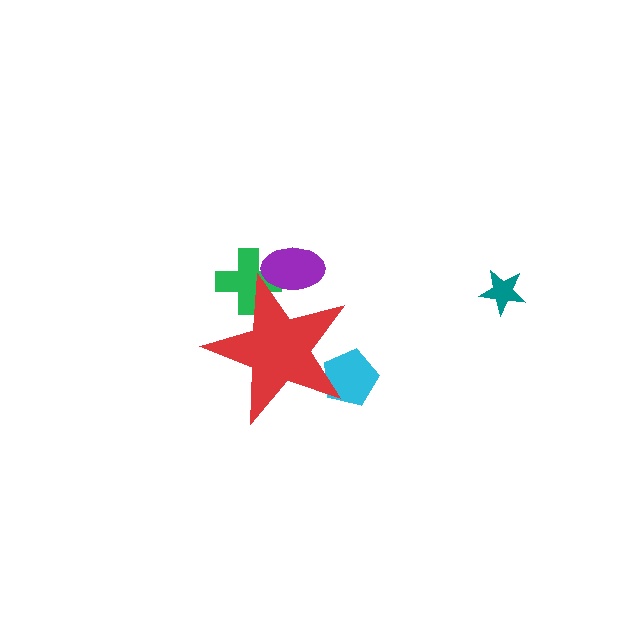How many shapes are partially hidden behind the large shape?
3 shapes are partially hidden.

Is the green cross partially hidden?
Yes, the green cross is partially hidden behind the red star.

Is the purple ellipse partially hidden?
Yes, the purple ellipse is partially hidden behind the red star.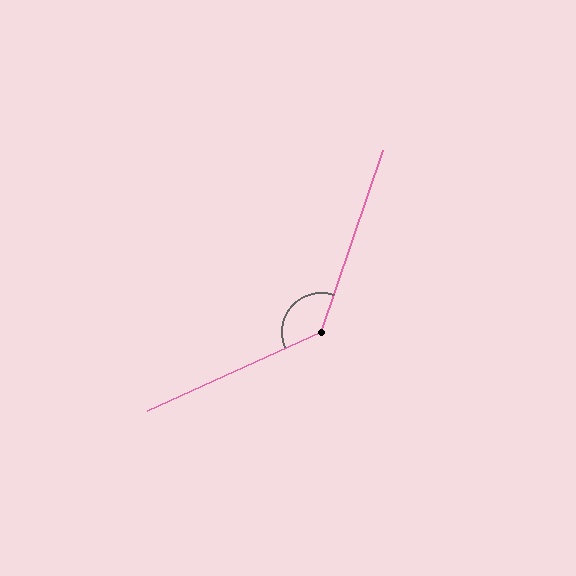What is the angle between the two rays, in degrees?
Approximately 133 degrees.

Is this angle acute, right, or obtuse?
It is obtuse.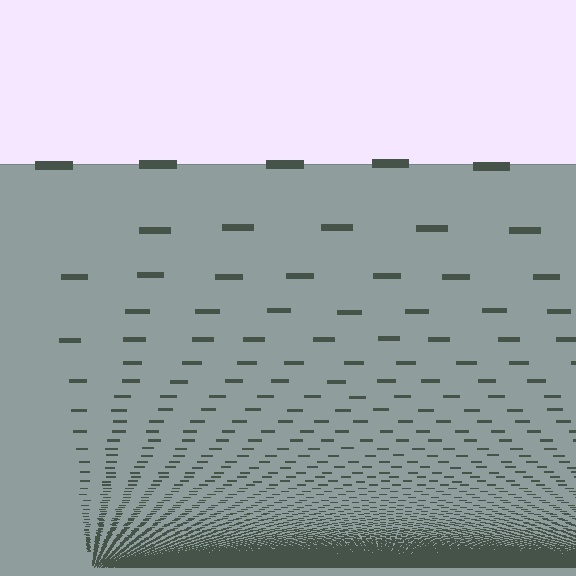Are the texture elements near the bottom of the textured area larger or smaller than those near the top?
Smaller. The gradient is inverted — elements near the bottom are smaller and denser.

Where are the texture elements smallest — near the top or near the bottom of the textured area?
Near the bottom.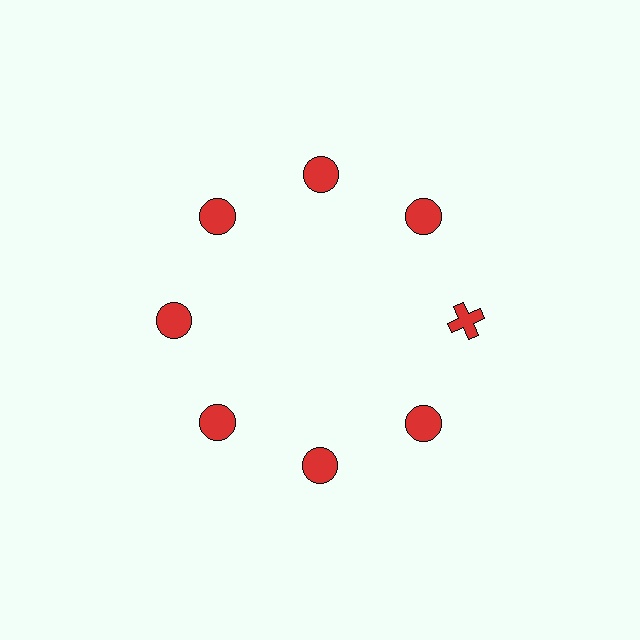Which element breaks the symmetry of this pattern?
The red cross at roughly the 3 o'clock position breaks the symmetry. All other shapes are red circles.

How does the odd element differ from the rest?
It has a different shape: cross instead of circle.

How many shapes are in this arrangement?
There are 8 shapes arranged in a ring pattern.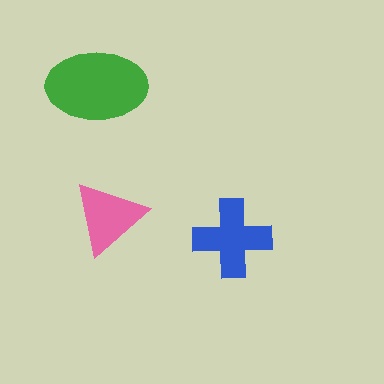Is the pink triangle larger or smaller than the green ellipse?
Smaller.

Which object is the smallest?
The pink triangle.